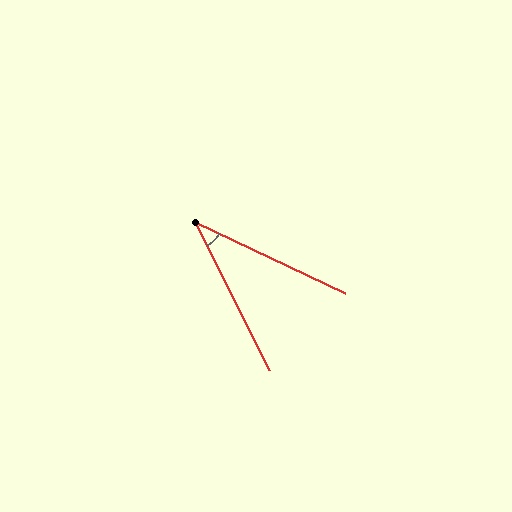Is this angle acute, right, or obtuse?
It is acute.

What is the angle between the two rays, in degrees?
Approximately 38 degrees.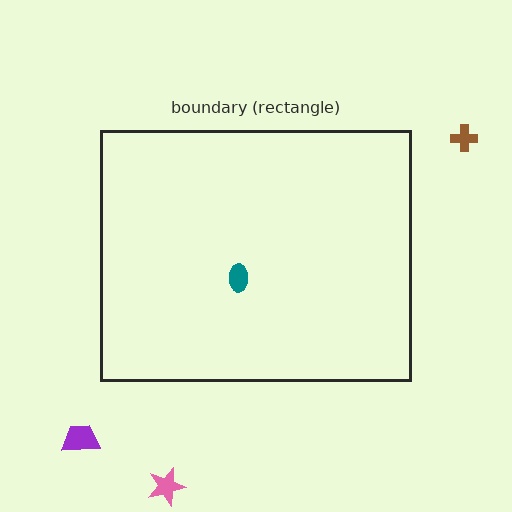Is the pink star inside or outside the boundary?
Outside.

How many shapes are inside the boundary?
1 inside, 3 outside.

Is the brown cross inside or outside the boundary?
Outside.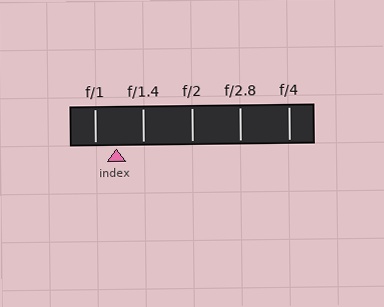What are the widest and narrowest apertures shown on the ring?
The widest aperture shown is f/1 and the narrowest is f/4.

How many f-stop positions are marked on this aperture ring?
There are 5 f-stop positions marked.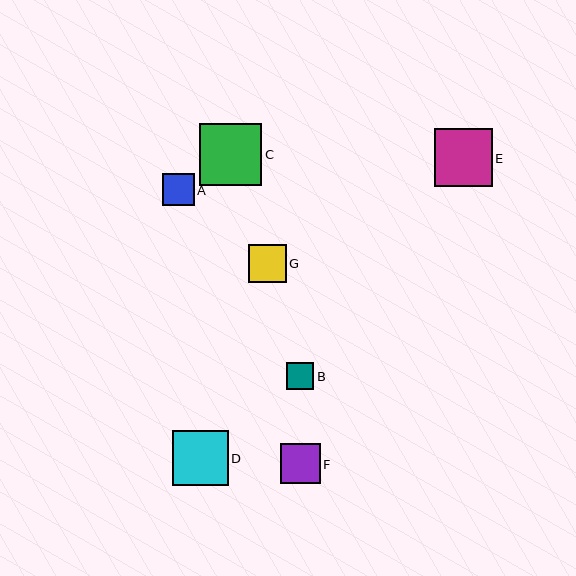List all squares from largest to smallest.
From largest to smallest: C, E, D, F, G, A, B.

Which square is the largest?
Square C is the largest with a size of approximately 62 pixels.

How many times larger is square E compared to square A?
Square E is approximately 1.8 times the size of square A.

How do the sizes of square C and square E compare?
Square C and square E are approximately the same size.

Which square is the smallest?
Square B is the smallest with a size of approximately 28 pixels.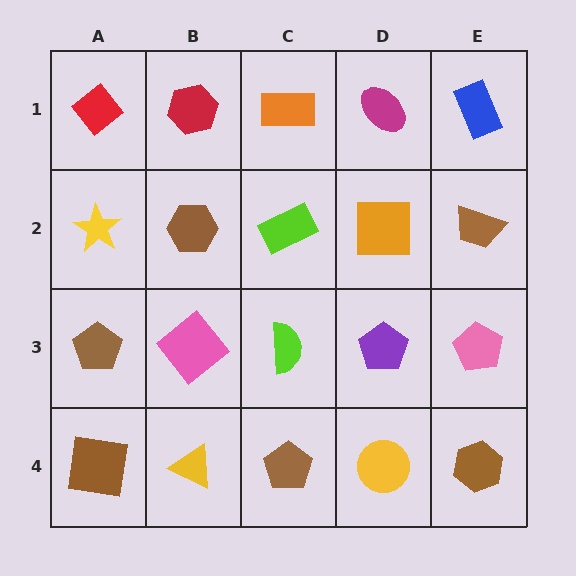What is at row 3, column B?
A pink diamond.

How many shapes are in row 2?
5 shapes.